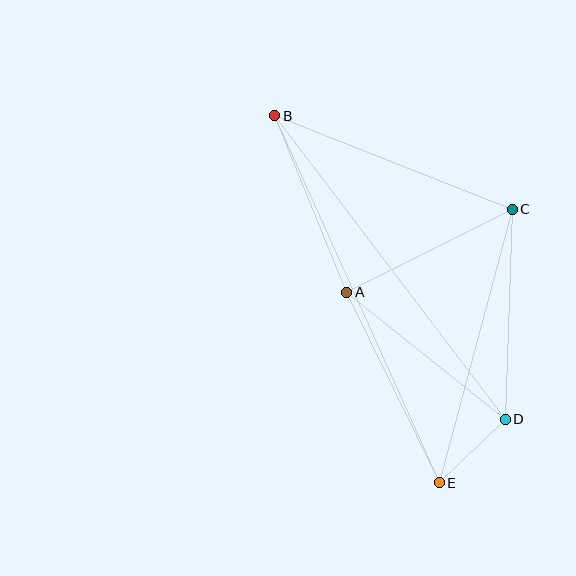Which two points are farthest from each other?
Points B and E are farthest from each other.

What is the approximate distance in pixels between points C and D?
The distance between C and D is approximately 210 pixels.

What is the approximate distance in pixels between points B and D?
The distance between B and D is approximately 381 pixels.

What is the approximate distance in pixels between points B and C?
The distance between B and C is approximately 255 pixels.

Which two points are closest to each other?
Points D and E are closest to each other.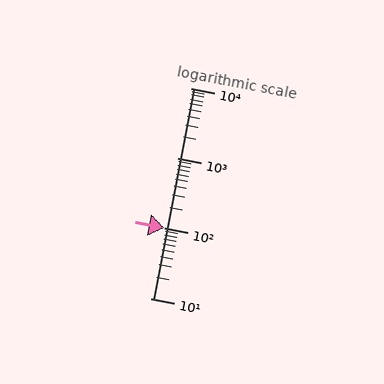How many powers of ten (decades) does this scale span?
The scale spans 3 decades, from 10 to 10000.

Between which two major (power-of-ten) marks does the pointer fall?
The pointer is between 100 and 1000.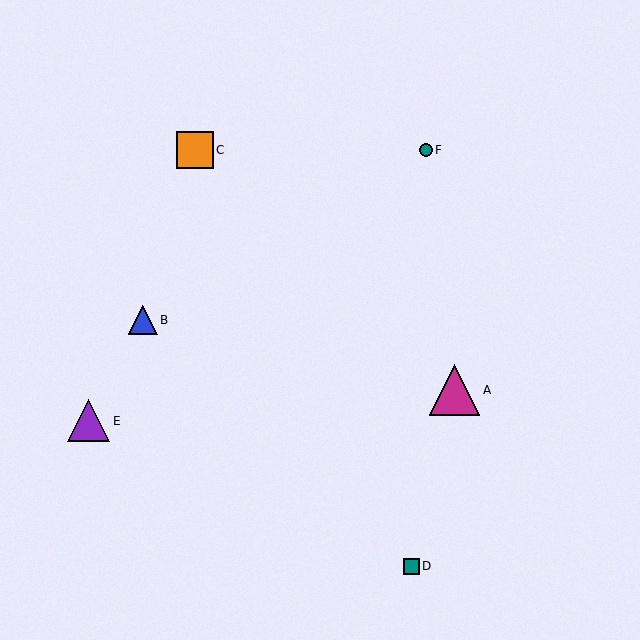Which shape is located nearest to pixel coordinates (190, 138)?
The orange square (labeled C) at (195, 150) is nearest to that location.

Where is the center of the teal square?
The center of the teal square is at (411, 566).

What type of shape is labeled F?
Shape F is a teal circle.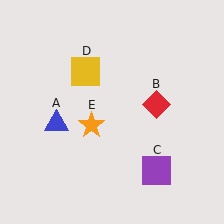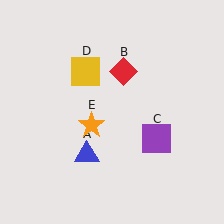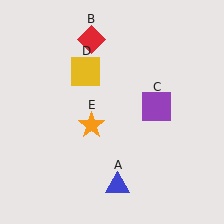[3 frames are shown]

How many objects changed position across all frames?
3 objects changed position: blue triangle (object A), red diamond (object B), purple square (object C).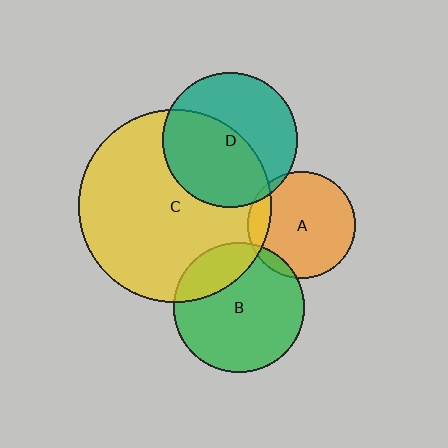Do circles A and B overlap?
Yes.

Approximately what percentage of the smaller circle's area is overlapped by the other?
Approximately 5%.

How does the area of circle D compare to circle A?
Approximately 1.6 times.